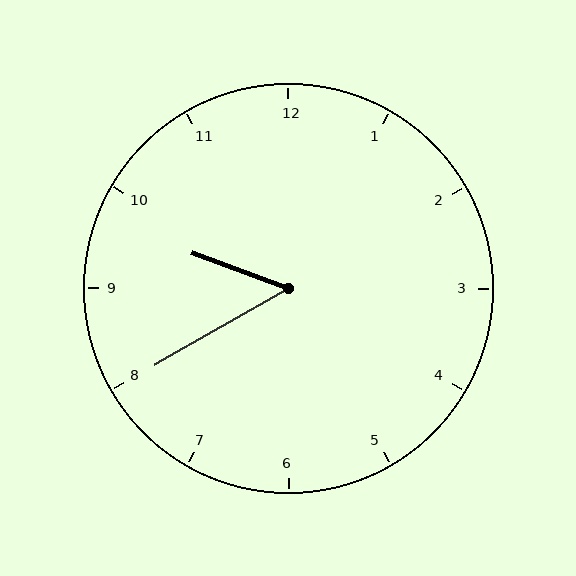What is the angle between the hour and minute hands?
Approximately 50 degrees.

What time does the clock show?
9:40.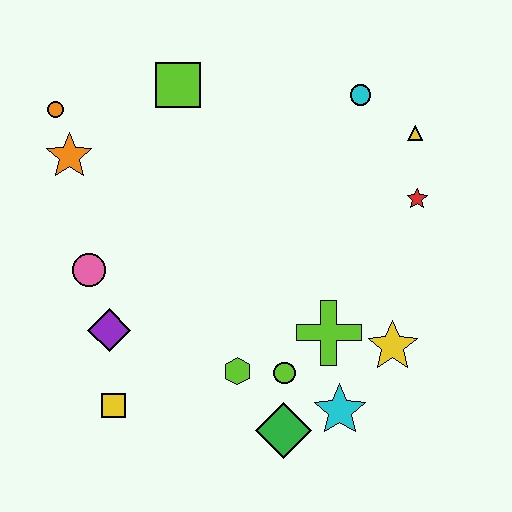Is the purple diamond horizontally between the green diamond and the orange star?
Yes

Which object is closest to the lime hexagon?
The lime circle is closest to the lime hexagon.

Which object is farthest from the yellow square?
The yellow triangle is farthest from the yellow square.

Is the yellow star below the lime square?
Yes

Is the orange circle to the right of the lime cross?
No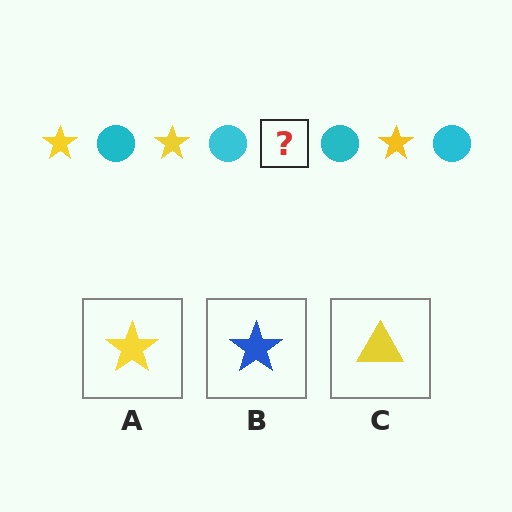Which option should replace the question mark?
Option A.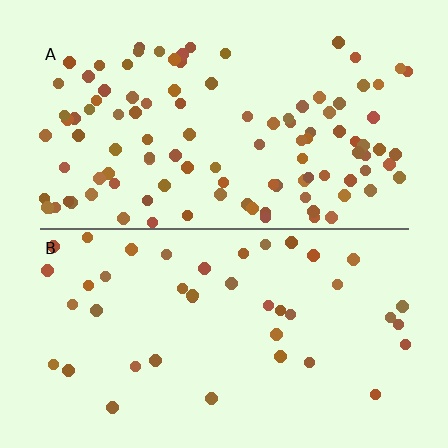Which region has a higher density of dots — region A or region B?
A (the top).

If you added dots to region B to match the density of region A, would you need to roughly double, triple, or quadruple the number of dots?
Approximately triple.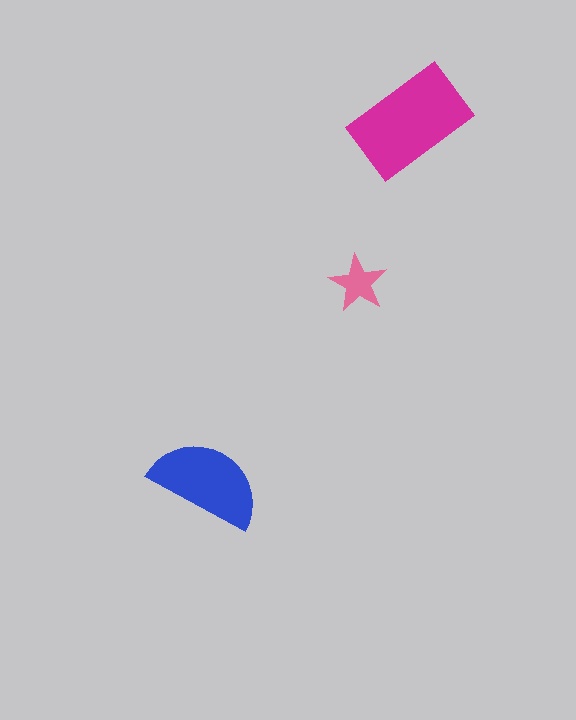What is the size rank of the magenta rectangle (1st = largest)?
1st.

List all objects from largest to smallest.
The magenta rectangle, the blue semicircle, the pink star.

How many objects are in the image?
There are 3 objects in the image.